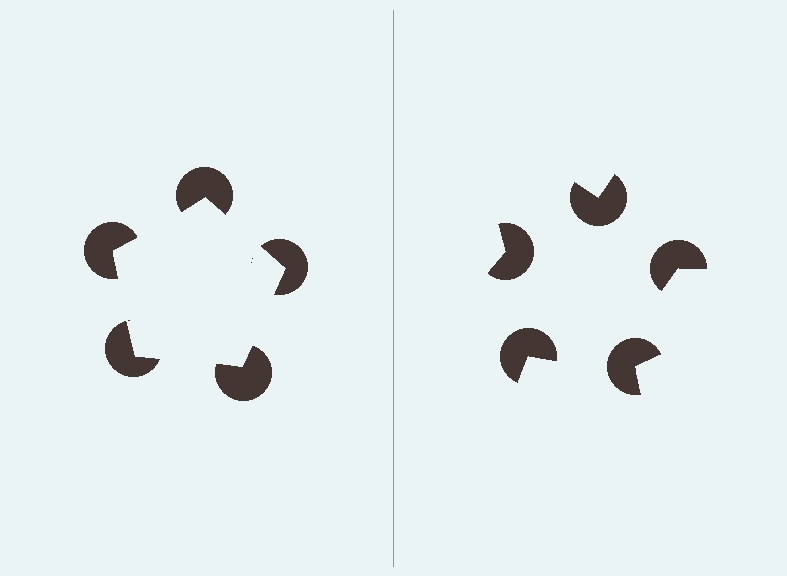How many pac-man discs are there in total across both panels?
10 — 5 on each side.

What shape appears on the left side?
An illusory pentagon.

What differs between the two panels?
The pac-man discs are positioned identically on both sides; only the wedge orientations differ. On the left they align to a pentagon; on the right they are misaligned.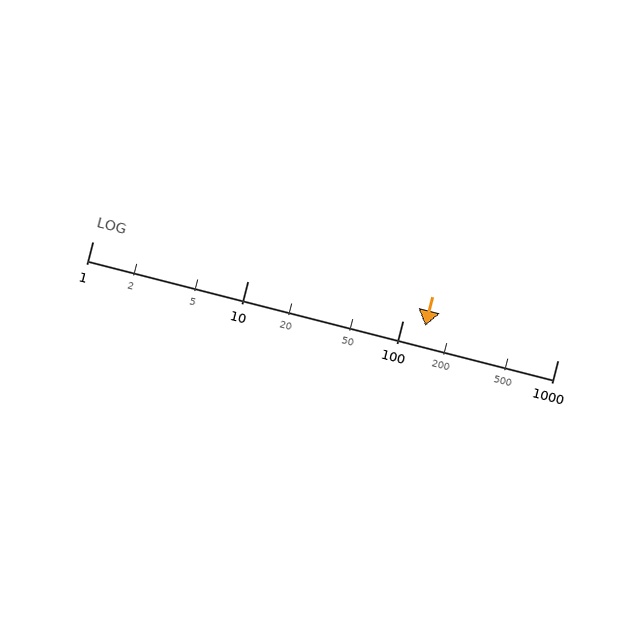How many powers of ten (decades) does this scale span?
The scale spans 3 decades, from 1 to 1000.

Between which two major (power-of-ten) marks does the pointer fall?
The pointer is between 100 and 1000.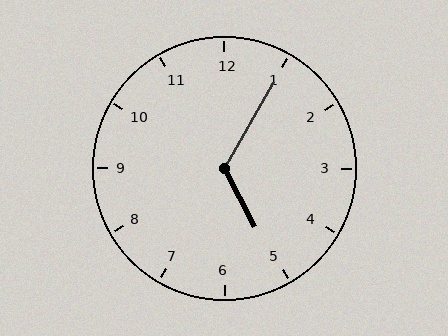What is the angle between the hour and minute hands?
Approximately 122 degrees.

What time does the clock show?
5:05.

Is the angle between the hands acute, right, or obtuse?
It is obtuse.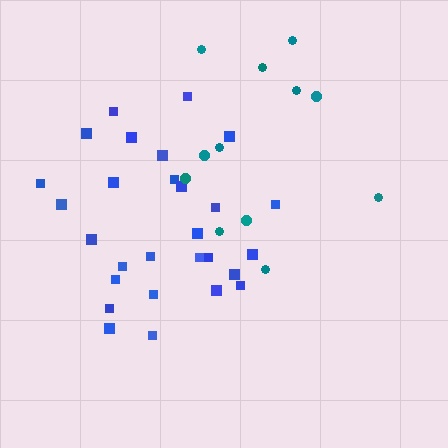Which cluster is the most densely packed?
Blue.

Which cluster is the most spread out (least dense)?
Teal.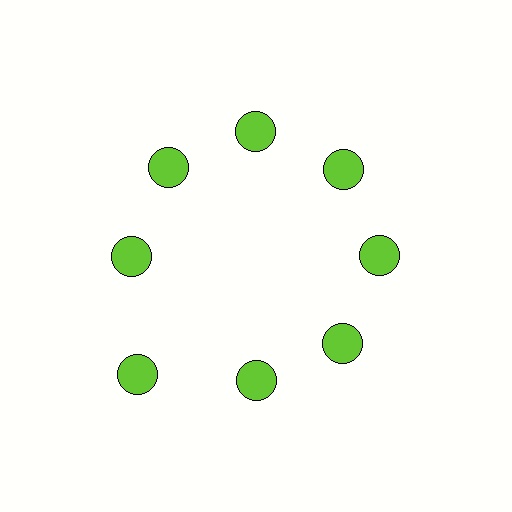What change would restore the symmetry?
The symmetry would be restored by moving it inward, back onto the ring so that all 8 circles sit at equal angles and equal distance from the center.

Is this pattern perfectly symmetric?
No. The 8 lime circles are arranged in a ring, but one element near the 8 o'clock position is pushed outward from the center, breaking the 8-fold rotational symmetry.